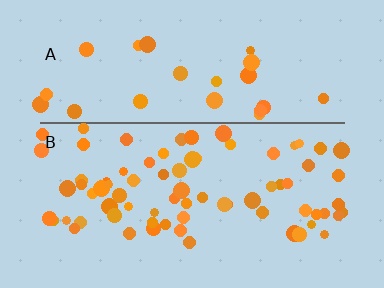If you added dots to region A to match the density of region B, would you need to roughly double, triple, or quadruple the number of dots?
Approximately double.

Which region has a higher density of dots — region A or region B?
B (the bottom).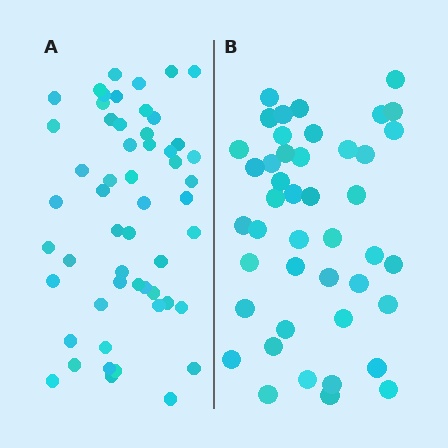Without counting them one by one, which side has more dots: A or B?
Region A (the left region) has more dots.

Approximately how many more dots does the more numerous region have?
Region A has roughly 10 or so more dots than region B.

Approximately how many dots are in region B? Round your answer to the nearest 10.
About 40 dots. (The exact count is 44, which rounds to 40.)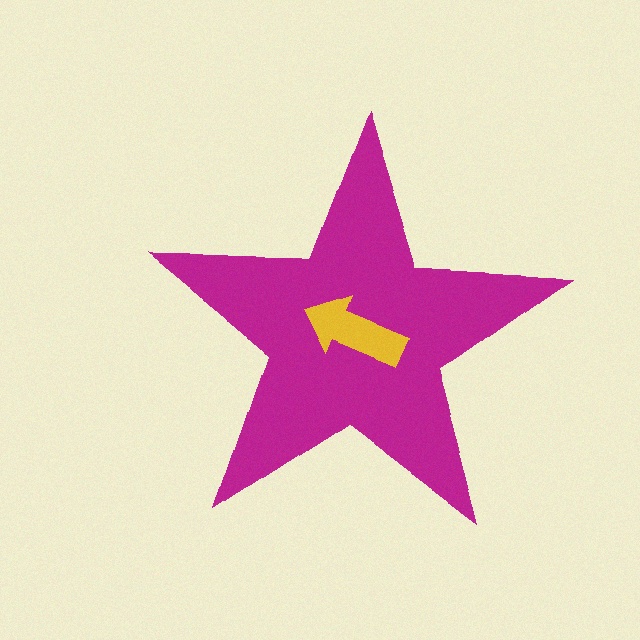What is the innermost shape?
The yellow arrow.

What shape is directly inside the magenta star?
The yellow arrow.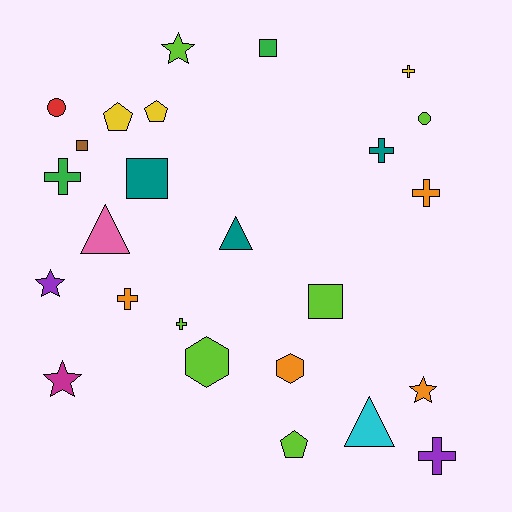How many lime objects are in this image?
There are 6 lime objects.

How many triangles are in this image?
There are 3 triangles.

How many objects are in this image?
There are 25 objects.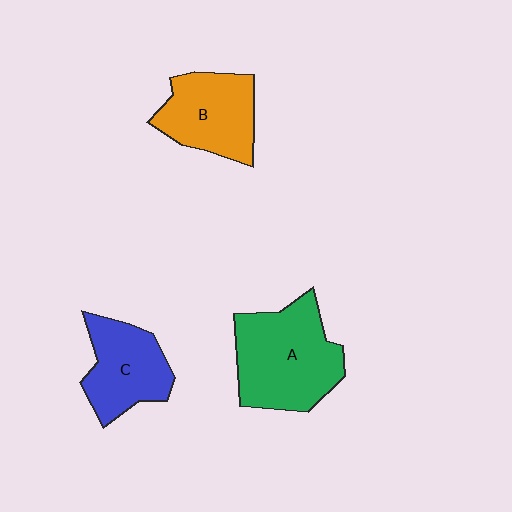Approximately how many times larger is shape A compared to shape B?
Approximately 1.4 times.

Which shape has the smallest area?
Shape C (blue).